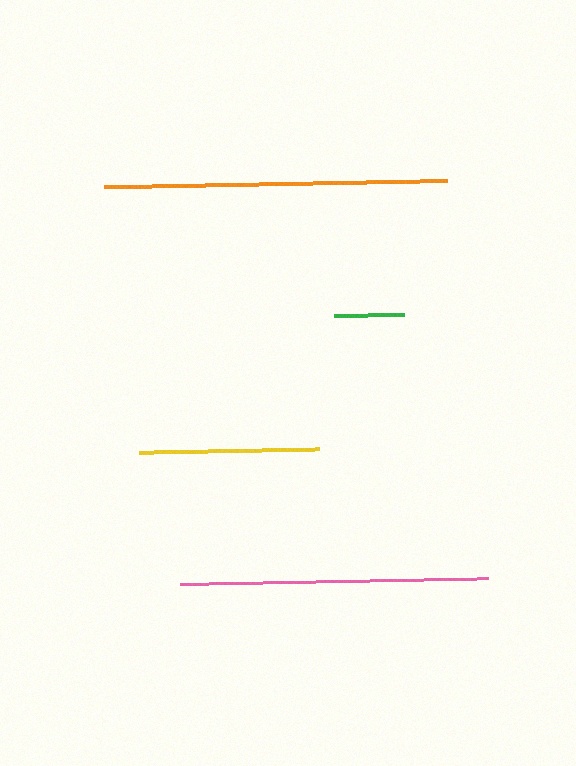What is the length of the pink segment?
The pink segment is approximately 308 pixels long.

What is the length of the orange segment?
The orange segment is approximately 343 pixels long.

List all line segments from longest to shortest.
From longest to shortest: orange, pink, yellow, green.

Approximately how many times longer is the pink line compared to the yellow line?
The pink line is approximately 1.7 times the length of the yellow line.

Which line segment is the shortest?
The green line is the shortest at approximately 70 pixels.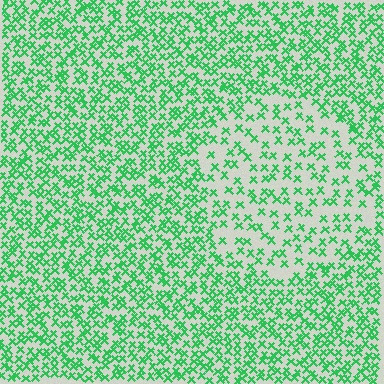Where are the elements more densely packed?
The elements are more densely packed outside the circle boundary.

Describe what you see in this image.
The image contains small green elements arranged at two different densities. A circle-shaped region is visible where the elements are less densely packed than the surrounding area.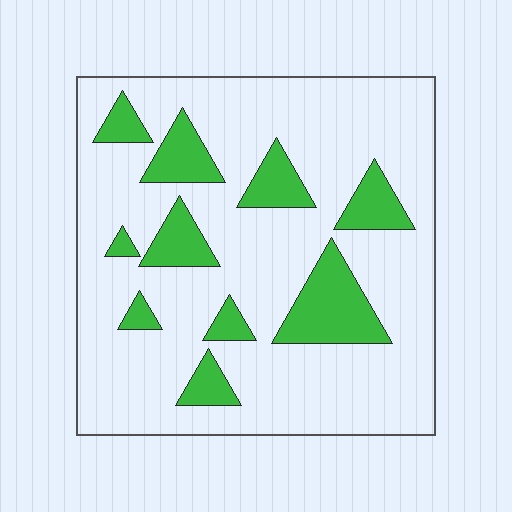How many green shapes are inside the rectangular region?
10.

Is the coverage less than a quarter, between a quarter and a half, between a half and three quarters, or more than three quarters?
Less than a quarter.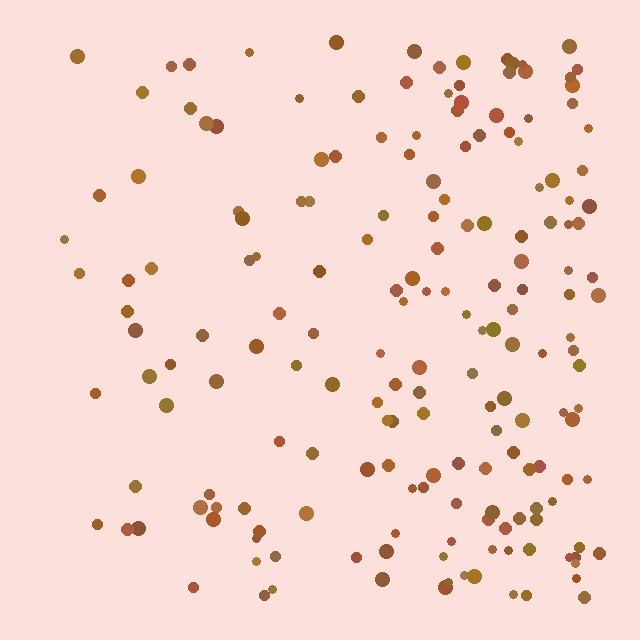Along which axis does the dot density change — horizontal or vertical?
Horizontal.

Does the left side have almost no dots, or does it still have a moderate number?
Still a moderate number, just noticeably fewer than the right.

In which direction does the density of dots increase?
From left to right, with the right side densest.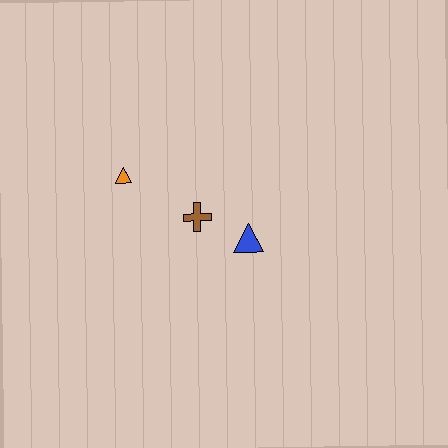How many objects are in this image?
There are 3 objects.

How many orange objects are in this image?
There is 1 orange object.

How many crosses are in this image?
There is 1 cross.